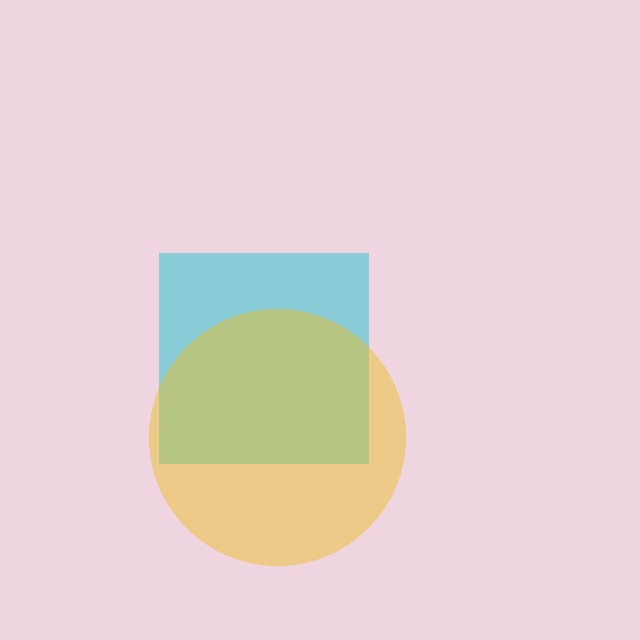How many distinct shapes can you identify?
There are 2 distinct shapes: a cyan square, a yellow circle.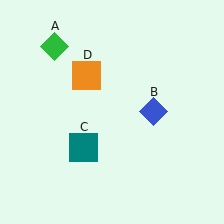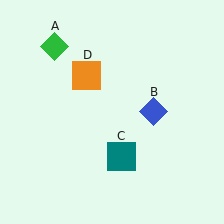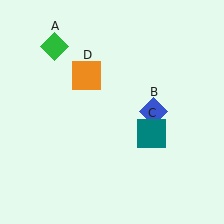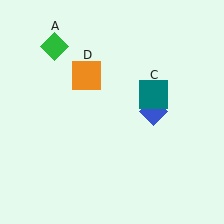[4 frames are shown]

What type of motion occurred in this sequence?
The teal square (object C) rotated counterclockwise around the center of the scene.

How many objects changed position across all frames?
1 object changed position: teal square (object C).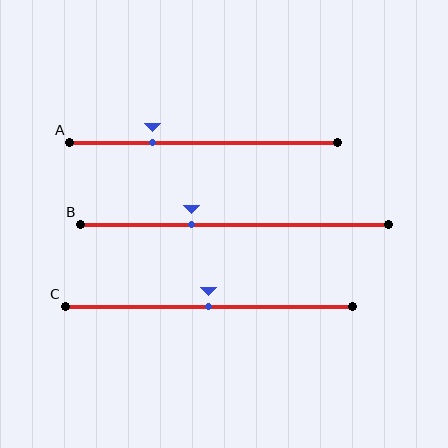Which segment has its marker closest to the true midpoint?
Segment C has its marker closest to the true midpoint.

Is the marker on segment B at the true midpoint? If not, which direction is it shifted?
No, the marker on segment B is shifted to the left by about 14% of the segment length.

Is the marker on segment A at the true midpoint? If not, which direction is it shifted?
No, the marker on segment A is shifted to the left by about 19% of the segment length.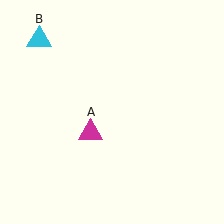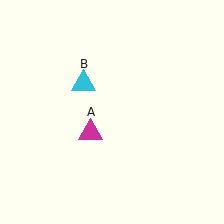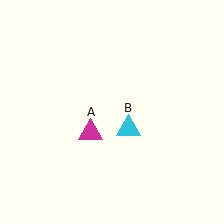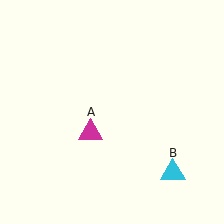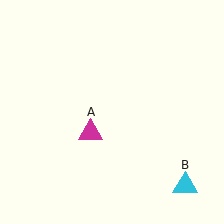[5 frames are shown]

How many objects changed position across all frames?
1 object changed position: cyan triangle (object B).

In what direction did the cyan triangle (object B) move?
The cyan triangle (object B) moved down and to the right.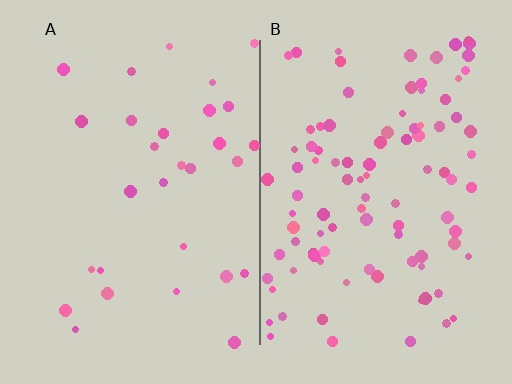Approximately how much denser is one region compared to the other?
Approximately 3.1× — region B over region A.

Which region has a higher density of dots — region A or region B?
B (the right).